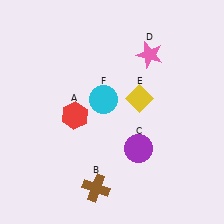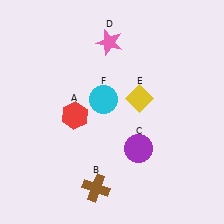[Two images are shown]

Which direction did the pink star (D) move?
The pink star (D) moved left.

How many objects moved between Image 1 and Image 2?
1 object moved between the two images.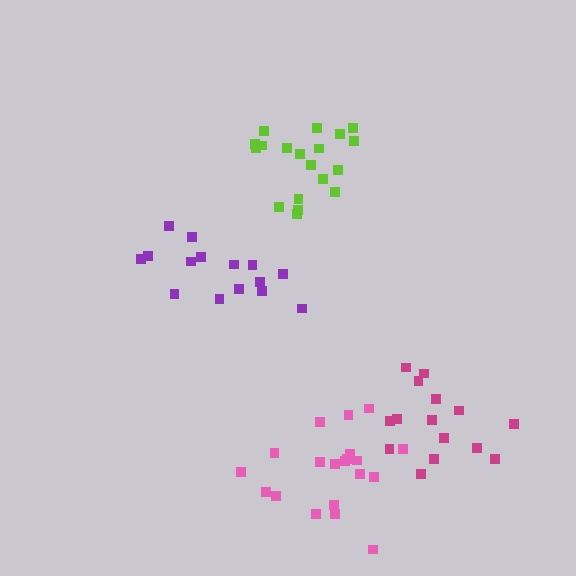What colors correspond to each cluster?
The clusters are colored: lime, pink, magenta, purple.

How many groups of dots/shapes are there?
There are 4 groups.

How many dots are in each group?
Group 1: 19 dots, Group 2: 20 dots, Group 3: 15 dots, Group 4: 15 dots (69 total).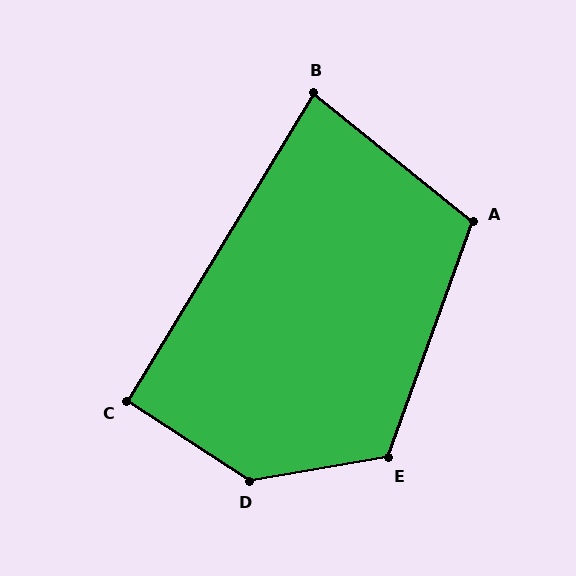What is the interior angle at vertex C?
Approximately 92 degrees (approximately right).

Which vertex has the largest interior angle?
D, at approximately 137 degrees.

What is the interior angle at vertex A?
Approximately 109 degrees (obtuse).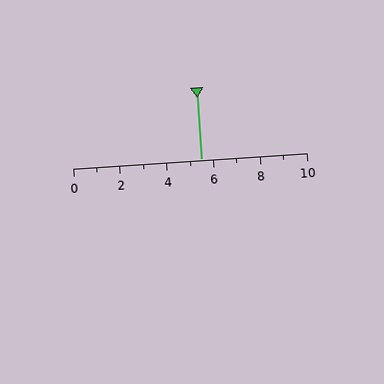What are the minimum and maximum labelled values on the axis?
The axis runs from 0 to 10.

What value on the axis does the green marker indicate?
The marker indicates approximately 5.5.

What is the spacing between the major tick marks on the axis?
The major ticks are spaced 2 apart.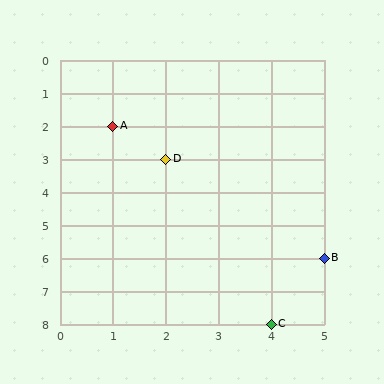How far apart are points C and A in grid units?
Points C and A are 3 columns and 6 rows apart (about 6.7 grid units diagonally).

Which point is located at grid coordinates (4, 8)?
Point C is at (4, 8).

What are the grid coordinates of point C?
Point C is at grid coordinates (4, 8).